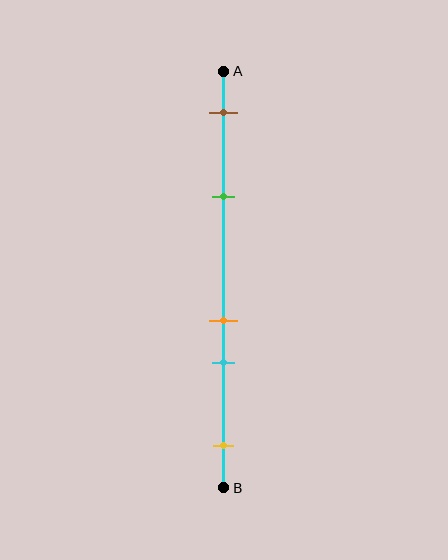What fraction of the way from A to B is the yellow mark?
The yellow mark is approximately 90% (0.9) of the way from A to B.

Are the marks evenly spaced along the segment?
No, the marks are not evenly spaced.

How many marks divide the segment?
There are 5 marks dividing the segment.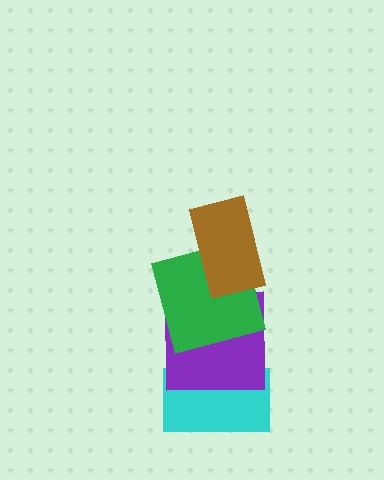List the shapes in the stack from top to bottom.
From top to bottom: the brown rectangle, the green square, the purple square, the cyan rectangle.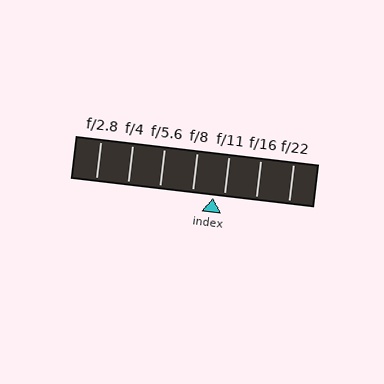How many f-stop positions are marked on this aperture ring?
There are 7 f-stop positions marked.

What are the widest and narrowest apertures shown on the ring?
The widest aperture shown is f/2.8 and the narrowest is f/22.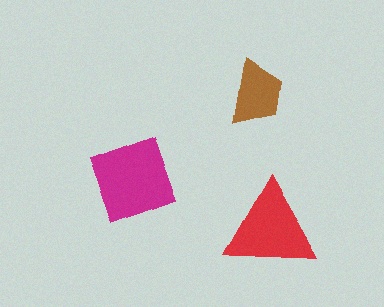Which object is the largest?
The magenta square.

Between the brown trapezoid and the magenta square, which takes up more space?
The magenta square.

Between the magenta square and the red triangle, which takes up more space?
The magenta square.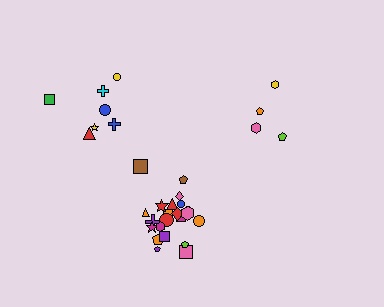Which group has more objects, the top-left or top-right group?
The top-left group.